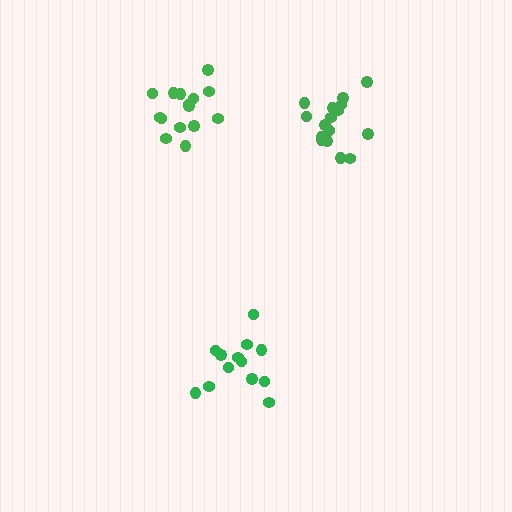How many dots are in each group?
Group 1: 13 dots, Group 2: 16 dots, Group 3: 16 dots (45 total).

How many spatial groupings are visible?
There are 3 spatial groupings.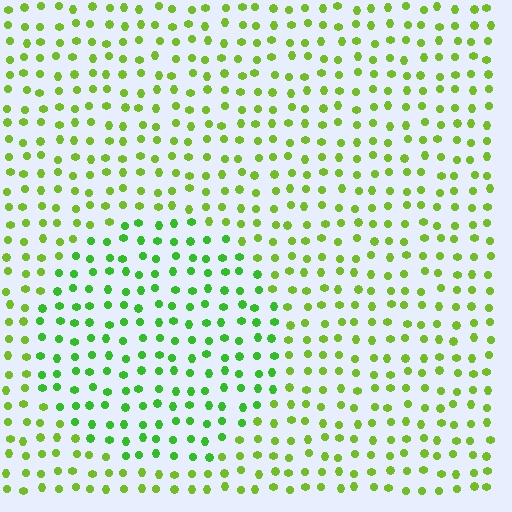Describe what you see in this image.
The image is filled with small lime elements in a uniform arrangement. A circle-shaped region is visible where the elements are tinted to a slightly different hue, forming a subtle color boundary.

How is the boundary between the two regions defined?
The boundary is defined purely by a slight shift in hue (about 26 degrees). Spacing, size, and orientation are identical on both sides.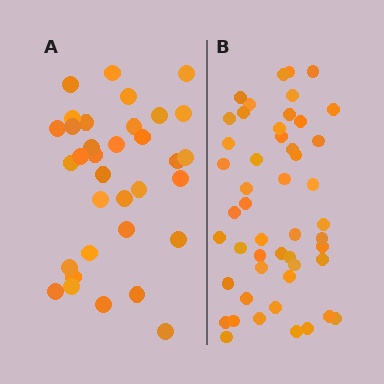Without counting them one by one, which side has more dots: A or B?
Region B (the right region) has more dots.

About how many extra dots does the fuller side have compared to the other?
Region B has approximately 15 more dots than region A.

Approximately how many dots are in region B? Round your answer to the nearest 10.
About 50 dots. (The exact count is 49, which rounds to 50.)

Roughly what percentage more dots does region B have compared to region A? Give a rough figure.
About 45% more.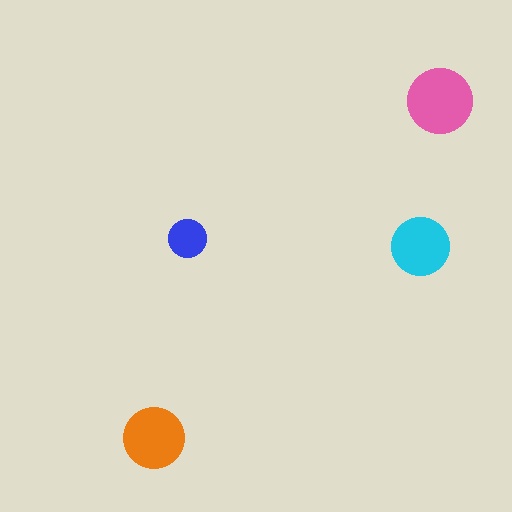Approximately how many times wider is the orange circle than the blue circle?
About 1.5 times wider.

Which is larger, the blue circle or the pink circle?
The pink one.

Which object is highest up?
The pink circle is topmost.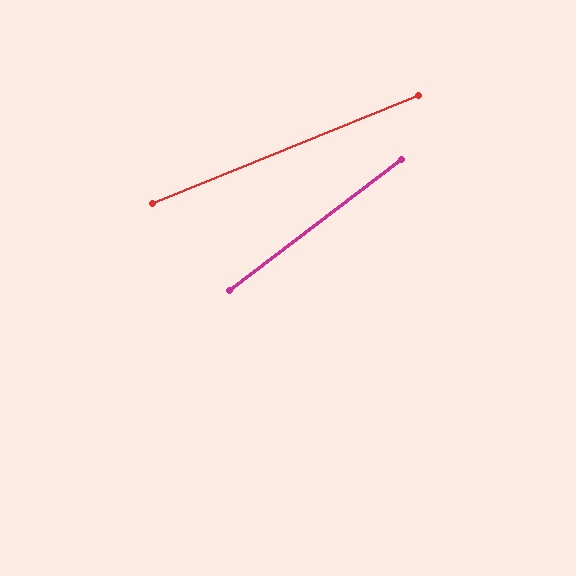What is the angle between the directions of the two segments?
Approximately 15 degrees.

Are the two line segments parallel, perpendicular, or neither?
Neither parallel nor perpendicular — they differ by about 15°.